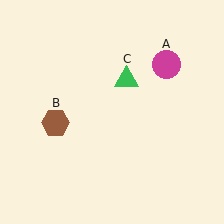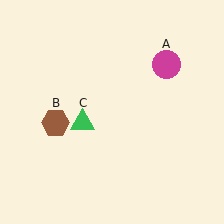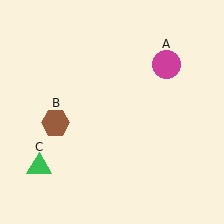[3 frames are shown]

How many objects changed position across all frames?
1 object changed position: green triangle (object C).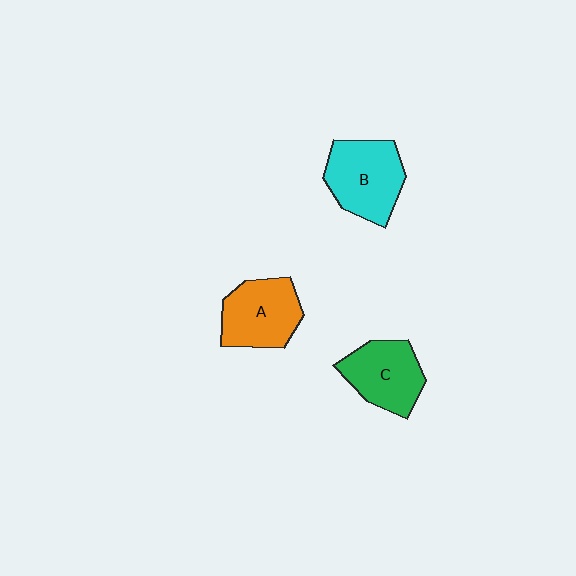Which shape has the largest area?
Shape B (cyan).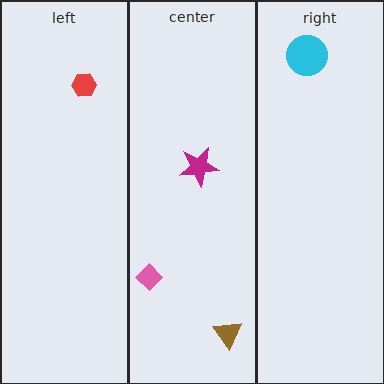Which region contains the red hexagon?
The left region.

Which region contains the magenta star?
The center region.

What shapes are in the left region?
The red hexagon.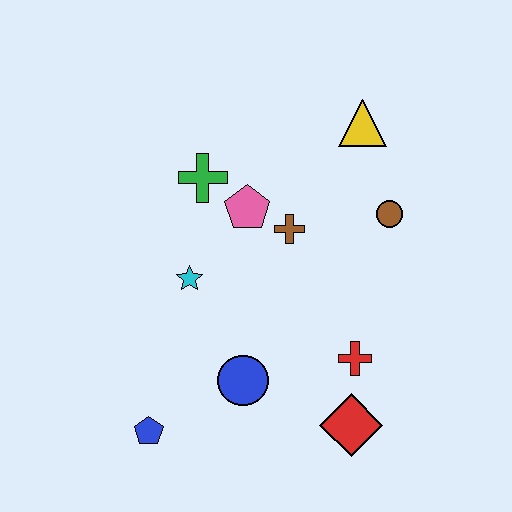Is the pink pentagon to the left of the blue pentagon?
No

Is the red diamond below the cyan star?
Yes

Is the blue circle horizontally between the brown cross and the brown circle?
No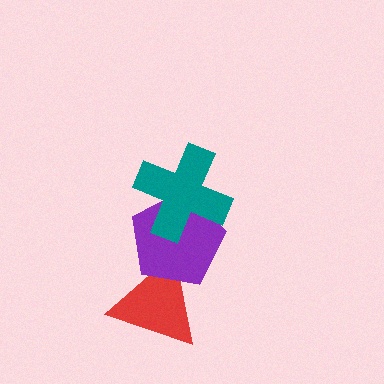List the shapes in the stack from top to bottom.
From top to bottom: the teal cross, the purple pentagon, the red triangle.